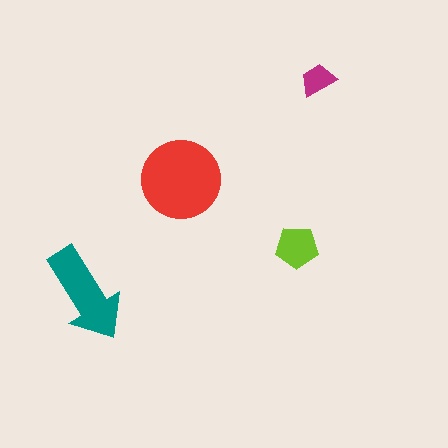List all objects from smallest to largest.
The magenta trapezoid, the lime pentagon, the teal arrow, the red circle.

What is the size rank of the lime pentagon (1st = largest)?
3rd.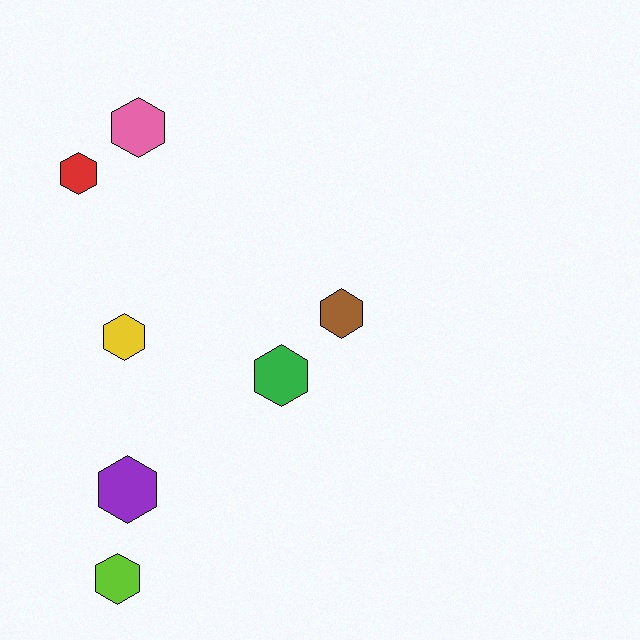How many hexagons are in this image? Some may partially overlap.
There are 7 hexagons.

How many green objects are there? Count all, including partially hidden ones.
There is 1 green object.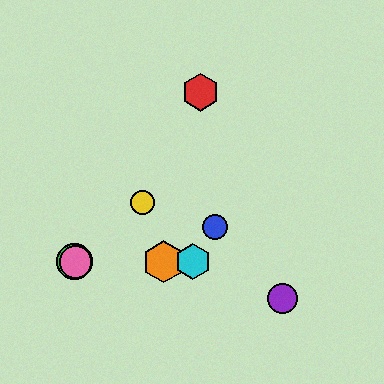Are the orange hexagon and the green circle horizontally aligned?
Yes, both are at y≈262.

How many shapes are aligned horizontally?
4 shapes (the green circle, the orange hexagon, the cyan hexagon, the pink circle) are aligned horizontally.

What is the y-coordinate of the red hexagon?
The red hexagon is at y≈92.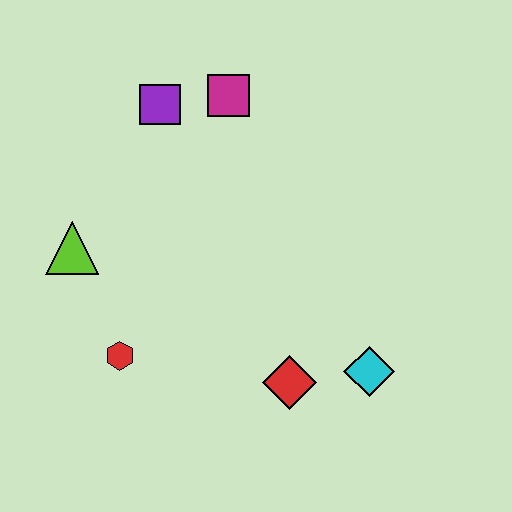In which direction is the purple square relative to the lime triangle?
The purple square is above the lime triangle.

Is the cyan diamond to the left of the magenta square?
No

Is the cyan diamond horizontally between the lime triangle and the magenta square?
No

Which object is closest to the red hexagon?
The lime triangle is closest to the red hexagon.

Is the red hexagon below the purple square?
Yes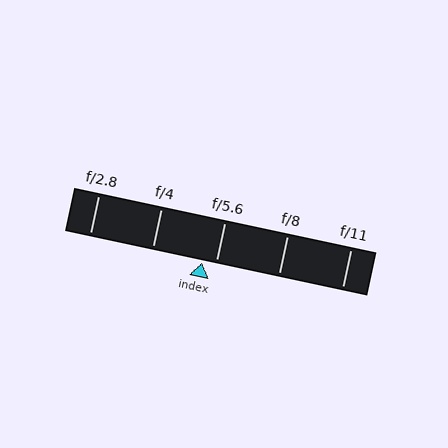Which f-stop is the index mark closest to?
The index mark is closest to f/5.6.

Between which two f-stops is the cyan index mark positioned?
The index mark is between f/4 and f/5.6.